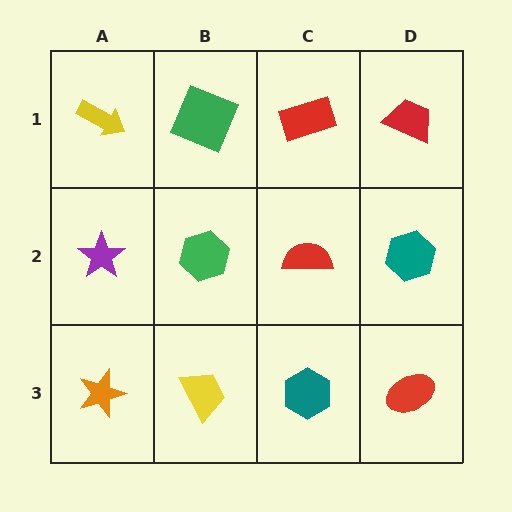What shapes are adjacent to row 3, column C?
A red semicircle (row 2, column C), a yellow trapezoid (row 3, column B), a red ellipse (row 3, column D).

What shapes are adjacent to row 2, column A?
A yellow arrow (row 1, column A), an orange star (row 3, column A), a green hexagon (row 2, column B).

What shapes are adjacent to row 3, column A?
A purple star (row 2, column A), a yellow trapezoid (row 3, column B).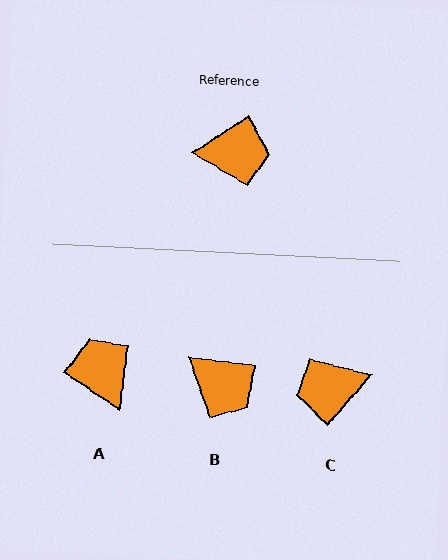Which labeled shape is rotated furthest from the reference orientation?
C, about 164 degrees away.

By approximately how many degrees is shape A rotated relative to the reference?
Approximately 114 degrees counter-clockwise.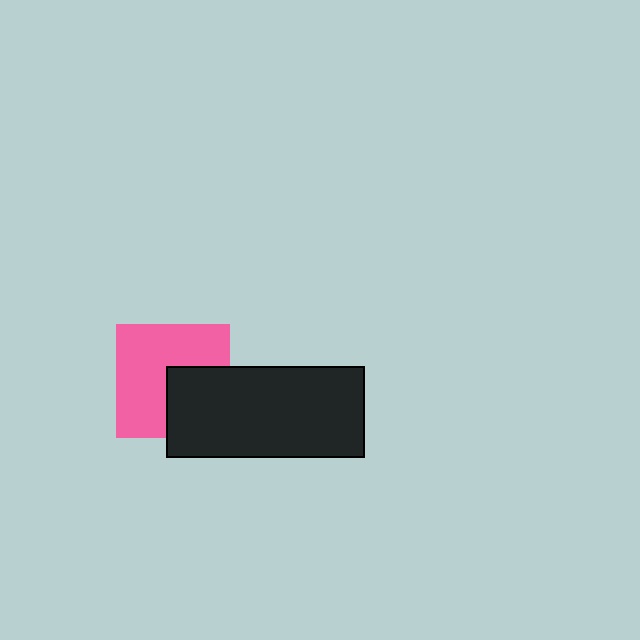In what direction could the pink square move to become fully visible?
The pink square could move toward the upper-left. That would shift it out from behind the black rectangle entirely.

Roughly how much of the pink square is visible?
About half of it is visible (roughly 65%).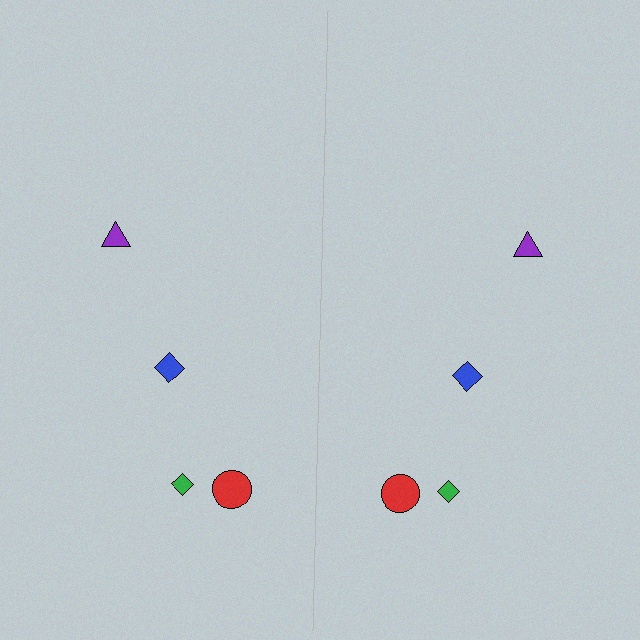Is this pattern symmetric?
Yes, this pattern has bilateral (reflection) symmetry.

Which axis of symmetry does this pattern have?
The pattern has a vertical axis of symmetry running through the center of the image.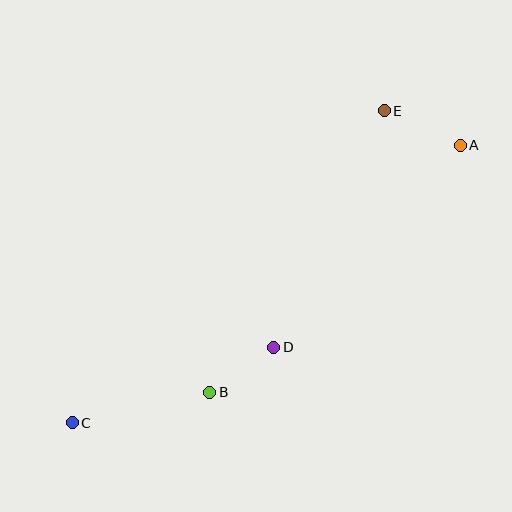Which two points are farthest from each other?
Points A and C are farthest from each other.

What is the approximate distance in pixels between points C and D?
The distance between C and D is approximately 215 pixels.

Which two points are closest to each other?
Points B and D are closest to each other.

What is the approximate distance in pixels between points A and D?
The distance between A and D is approximately 275 pixels.